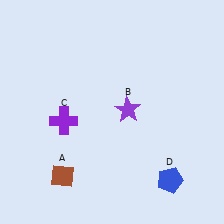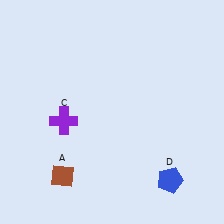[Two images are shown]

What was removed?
The purple star (B) was removed in Image 2.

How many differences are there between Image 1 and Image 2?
There is 1 difference between the two images.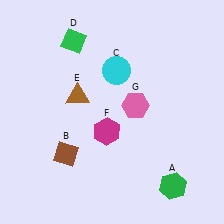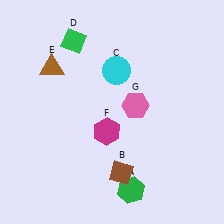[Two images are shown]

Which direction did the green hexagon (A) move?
The green hexagon (A) moved left.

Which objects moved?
The objects that moved are: the green hexagon (A), the brown diamond (B), the brown triangle (E).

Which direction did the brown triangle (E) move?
The brown triangle (E) moved up.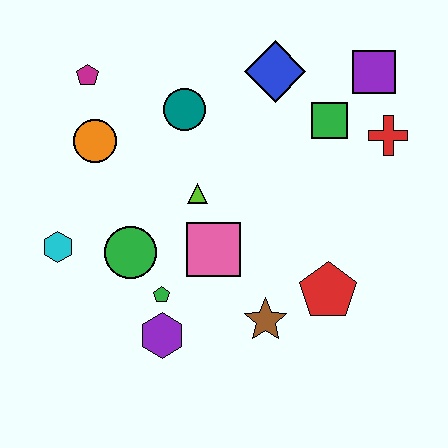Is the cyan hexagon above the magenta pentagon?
No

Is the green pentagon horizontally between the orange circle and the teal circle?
Yes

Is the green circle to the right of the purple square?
No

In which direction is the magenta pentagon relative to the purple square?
The magenta pentagon is to the left of the purple square.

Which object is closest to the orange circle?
The magenta pentagon is closest to the orange circle.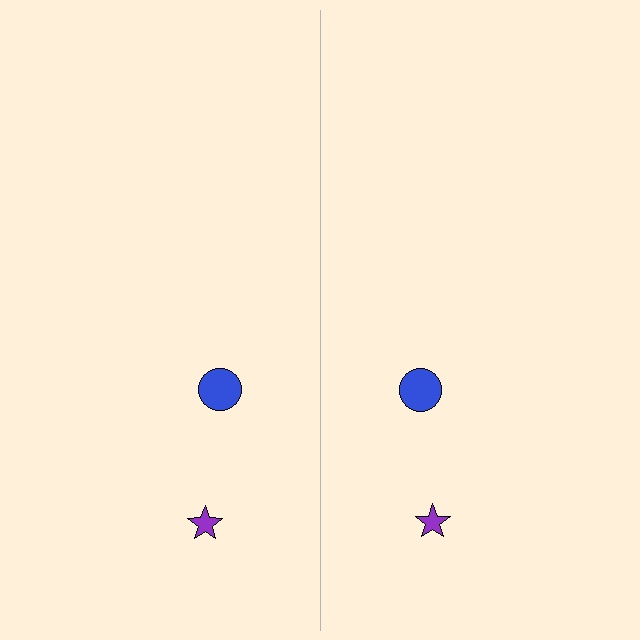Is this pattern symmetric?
Yes, this pattern has bilateral (reflection) symmetry.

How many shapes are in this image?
There are 4 shapes in this image.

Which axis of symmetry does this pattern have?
The pattern has a vertical axis of symmetry running through the center of the image.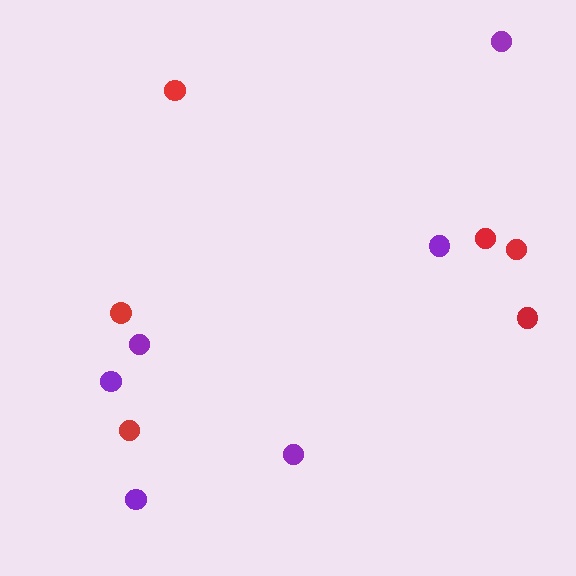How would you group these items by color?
There are 2 groups: one group of purple circles (6) and one group of red circles (6).